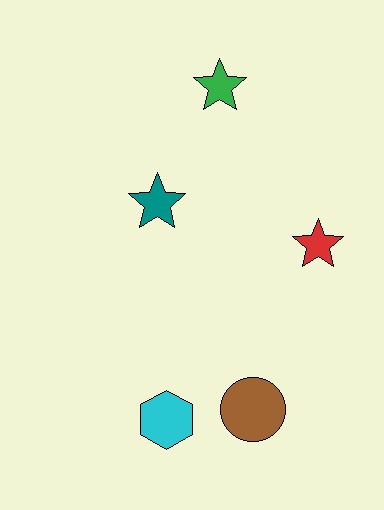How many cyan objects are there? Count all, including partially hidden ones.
There is 1 cyan object.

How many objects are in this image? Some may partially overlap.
There are 5 objects.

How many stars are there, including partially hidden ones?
There are 3 stars.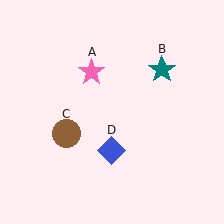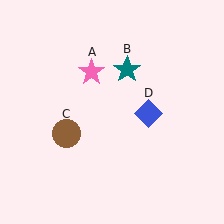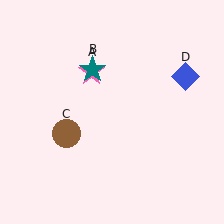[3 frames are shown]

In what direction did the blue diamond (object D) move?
The blue diamond (object D) moved up and to the right.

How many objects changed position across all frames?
2 objects changed position: teal star (object B), blue diamond (object D).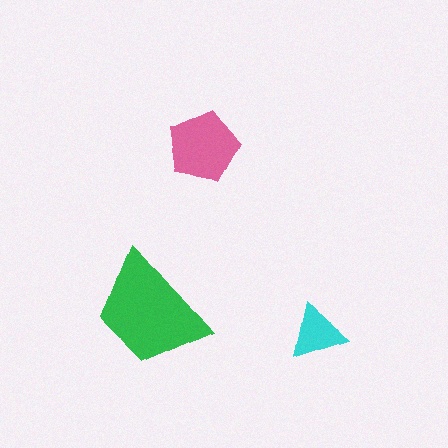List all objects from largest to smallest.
The green trapezoid, the pink pentagon, the cyan triangle.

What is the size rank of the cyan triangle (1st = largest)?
3rd.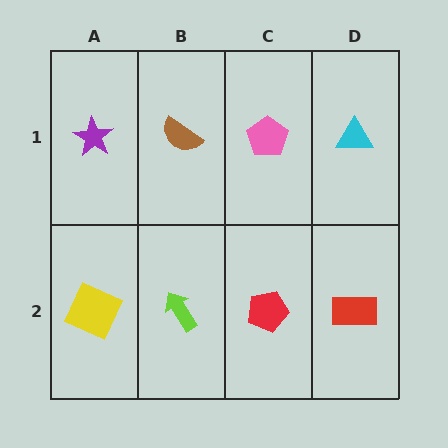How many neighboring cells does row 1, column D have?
2.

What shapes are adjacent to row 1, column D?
A red rectangle (row 2, column D), a pink pentagon (row 1, column C).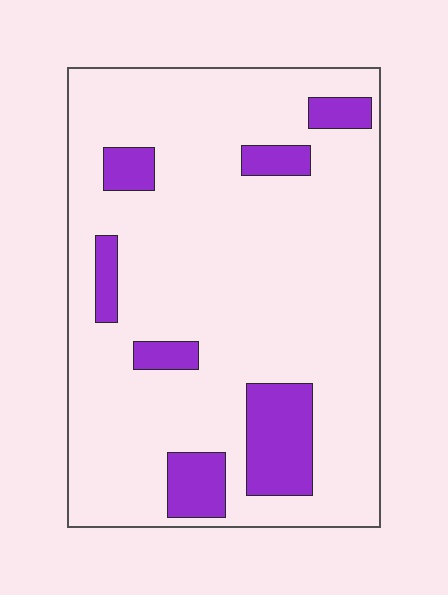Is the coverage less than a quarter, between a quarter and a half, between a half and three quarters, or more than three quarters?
Less than a quarter.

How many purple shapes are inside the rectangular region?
7.